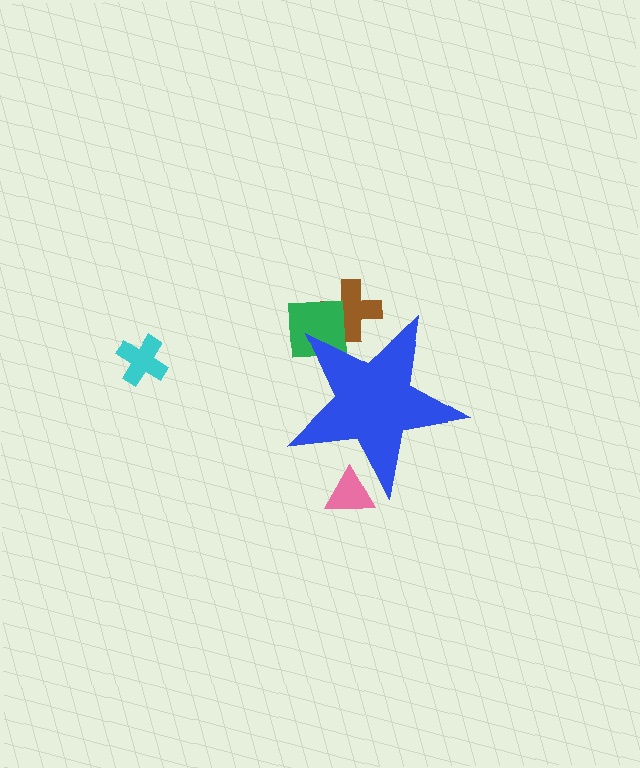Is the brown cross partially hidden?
Yes, the brown cross is partially hidden behind the blue star.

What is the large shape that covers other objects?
A blue star.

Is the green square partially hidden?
Yes, the green square is partially hidden behind the blue star.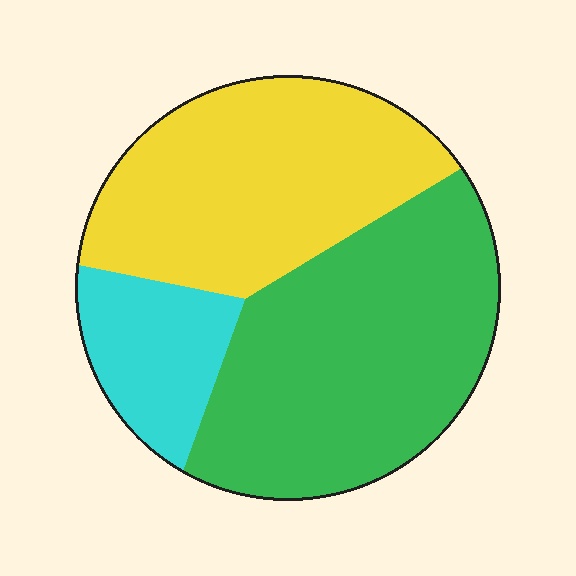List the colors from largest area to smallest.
From largest to smallest: green, yellow, cyan.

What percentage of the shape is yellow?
Yellow takes up between a quarter and a half of the shape.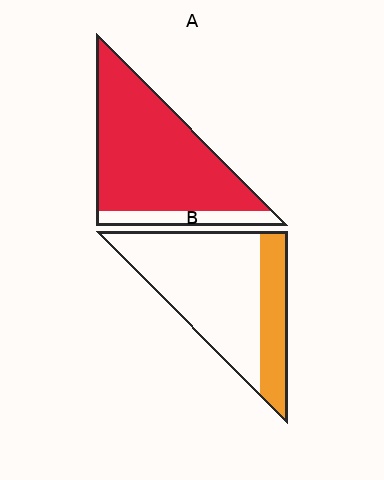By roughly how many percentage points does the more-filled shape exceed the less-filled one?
By roughly 60 percentage points (A over B).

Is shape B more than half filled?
No.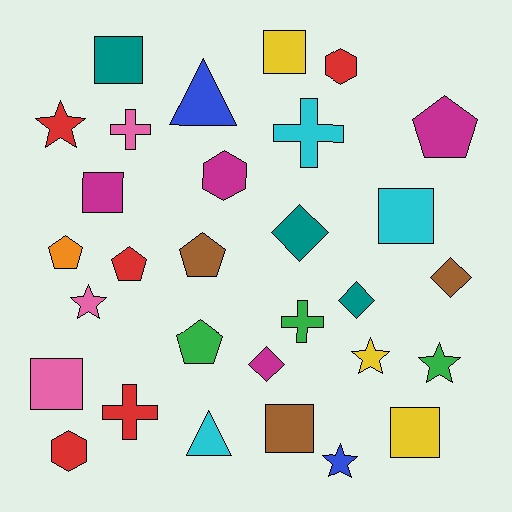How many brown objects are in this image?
There are 3 brown objects.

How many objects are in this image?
There are 30 objects.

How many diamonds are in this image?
There are 4 diamonds.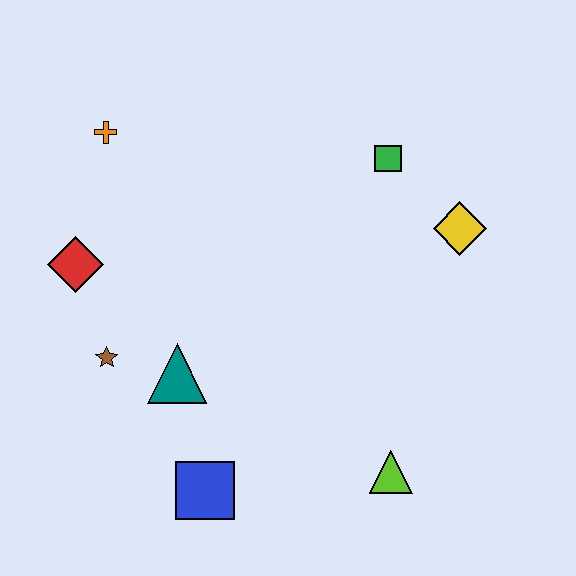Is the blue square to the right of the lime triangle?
No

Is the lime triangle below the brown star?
Yes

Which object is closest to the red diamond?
The brown star is closest to the red diamond.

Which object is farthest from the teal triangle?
The yellow diamond is farthest from the teal triangle.